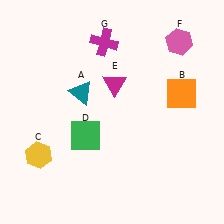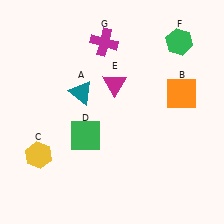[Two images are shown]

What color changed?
The hexagon (F) changed from pink in Image 1 to green in Image 2.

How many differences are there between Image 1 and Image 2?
There is 1 difference between the two images.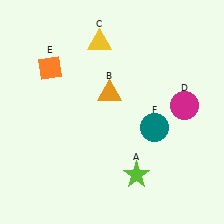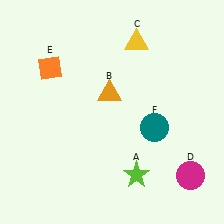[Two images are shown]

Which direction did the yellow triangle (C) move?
The yellow triangle (C) moved right.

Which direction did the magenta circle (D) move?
The magenta circle (D) moved down.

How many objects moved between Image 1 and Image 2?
2 objects moved between the two images.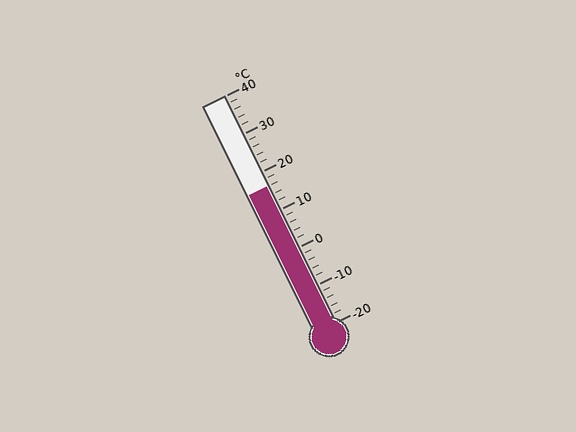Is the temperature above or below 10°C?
The temperature is above 10°C.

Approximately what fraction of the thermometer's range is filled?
The thermometer is filled to approximately 60% of its range.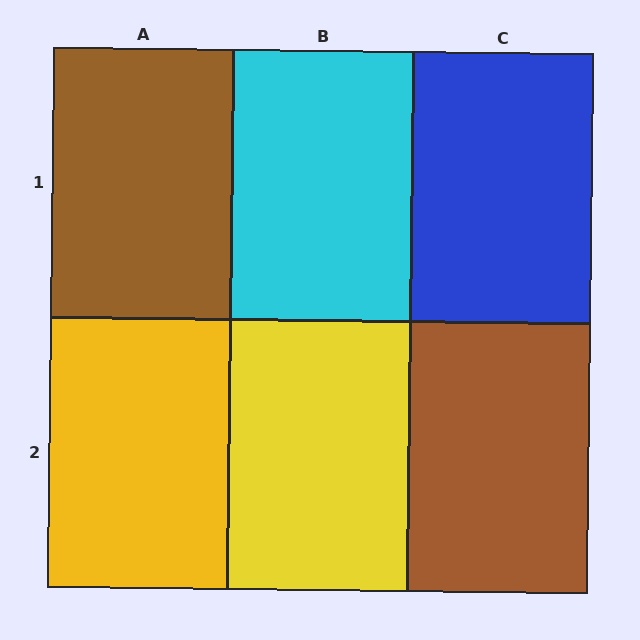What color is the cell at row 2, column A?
Yellow.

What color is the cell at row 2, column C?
Brown.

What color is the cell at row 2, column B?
Yellow.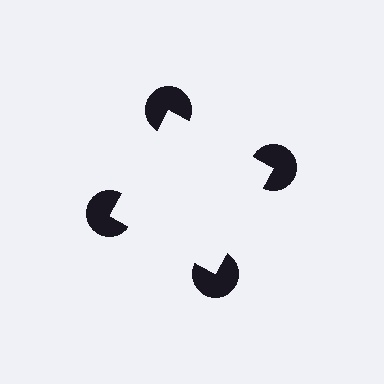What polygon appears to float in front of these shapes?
An illusory square — its edges are inferred from the aligned wedge cuts in the pac-man discs, not physically drawn.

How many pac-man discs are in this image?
There are 4 — one at each vertex of the illusory square.